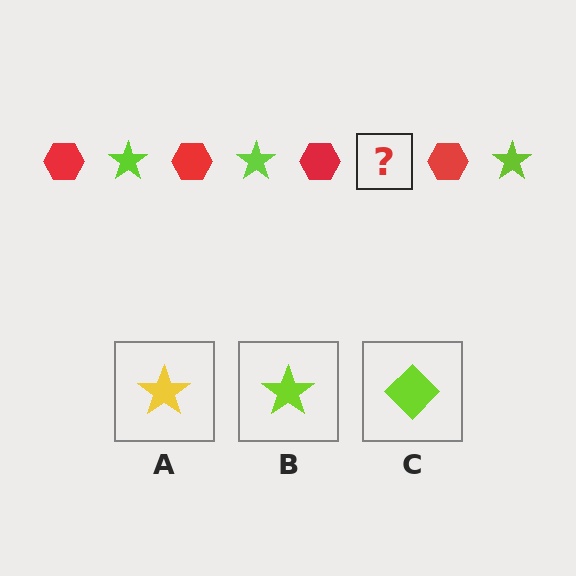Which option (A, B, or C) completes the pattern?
B.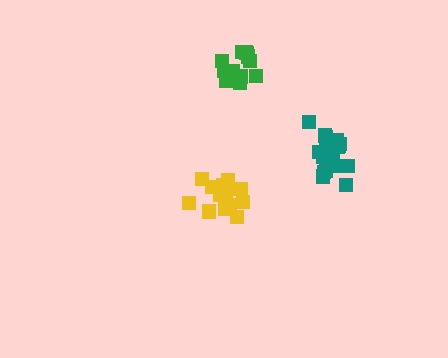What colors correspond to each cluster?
The clusters are colored: teal, yellow, green.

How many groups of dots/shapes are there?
There are 3 groups.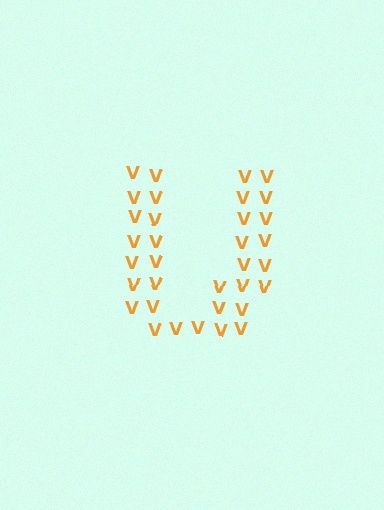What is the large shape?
The large shape is the letter U.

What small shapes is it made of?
It is made of small letter V's.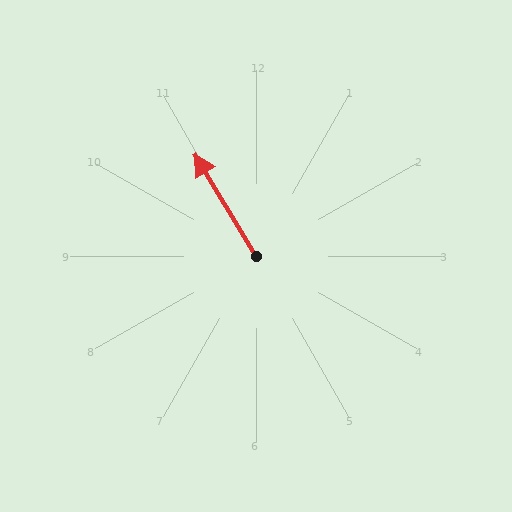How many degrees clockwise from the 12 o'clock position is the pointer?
Approximately 329 degrees.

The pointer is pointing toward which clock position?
Roughly 11 o'clock.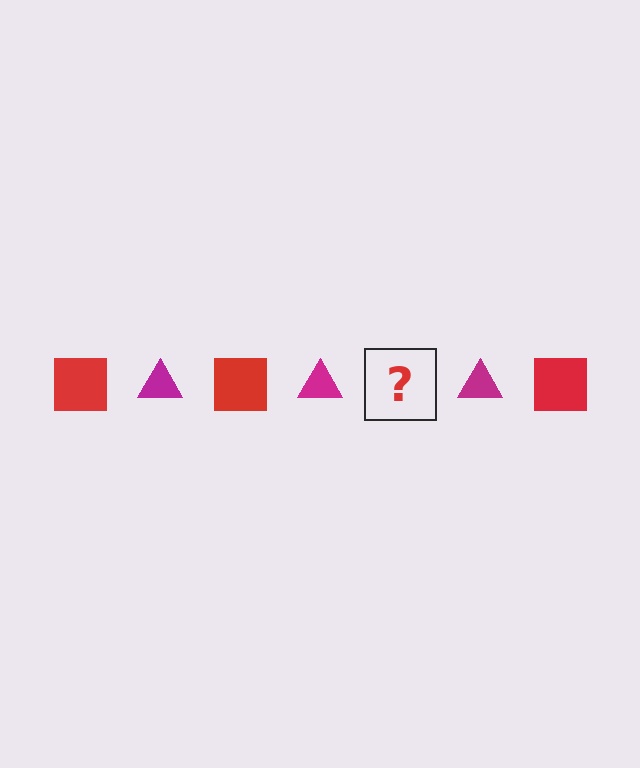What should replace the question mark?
The question mark should be replaced with a red square.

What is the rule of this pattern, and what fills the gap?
The rule is that the pattern alternates between red square and magenta triangle. The gap should be filled with a red square.